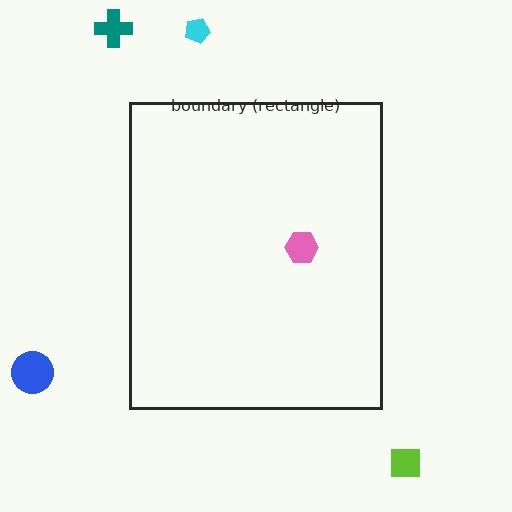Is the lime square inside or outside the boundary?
Outside.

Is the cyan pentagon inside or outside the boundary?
Outside.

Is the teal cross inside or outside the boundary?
Outside.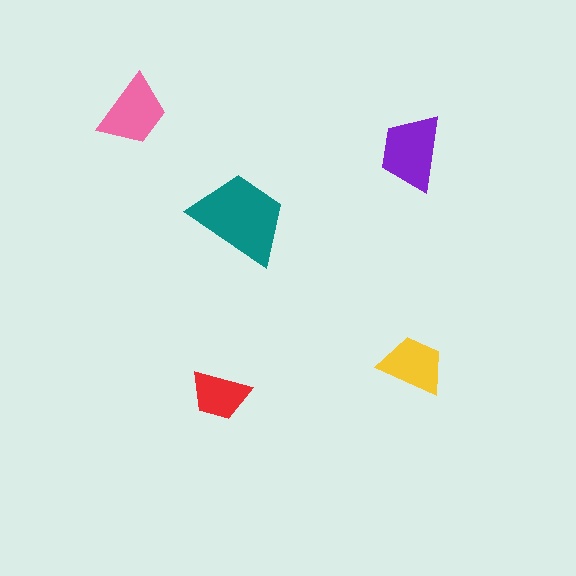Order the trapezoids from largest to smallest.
the teal one, the purple one, the pink one, the yellow one, the red one.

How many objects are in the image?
There are 5 objects in the image.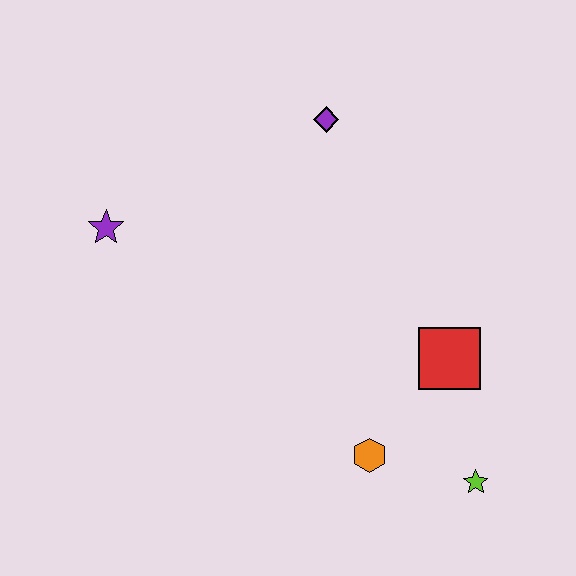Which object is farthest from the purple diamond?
The lime star is farthest from the purple diamond.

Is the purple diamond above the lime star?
Yes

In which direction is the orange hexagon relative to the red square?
The orange hexagon is below the red square.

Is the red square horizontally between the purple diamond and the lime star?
Yes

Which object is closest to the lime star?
The orange hexagon is closest to the lime star.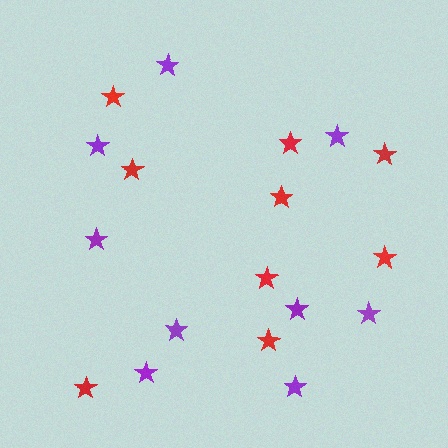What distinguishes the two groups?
There are 2 groups: one group of red stars (9) and one group of purple stars (9).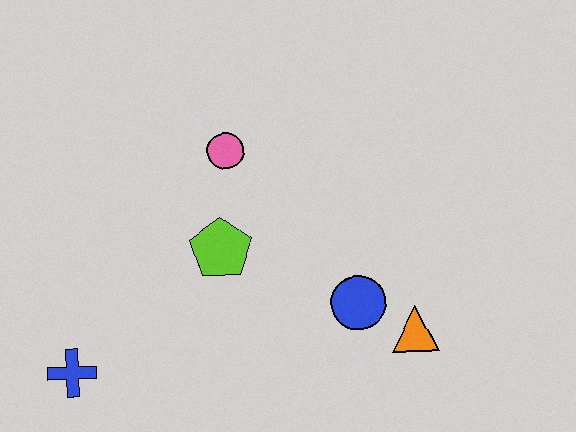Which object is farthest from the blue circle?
The blue cross is farthest from the blue circle.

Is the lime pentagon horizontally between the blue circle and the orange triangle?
No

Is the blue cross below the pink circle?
Yes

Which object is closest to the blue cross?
The lime pentagon is closest to the blue cross.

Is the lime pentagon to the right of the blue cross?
Yes